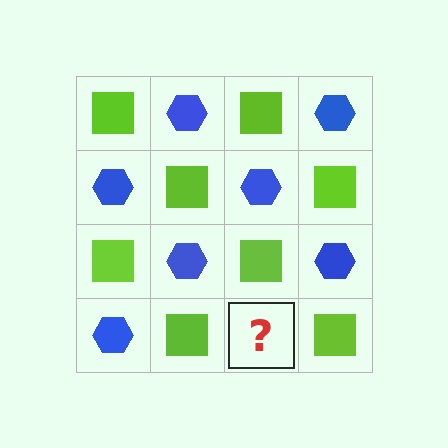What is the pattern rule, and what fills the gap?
The rule is that it alternates lime square and blue hexagon in a checkerboard pattern. The gap should be filled with a blue hexagon.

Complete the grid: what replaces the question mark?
The question mark should be replaced with a blue hexagon.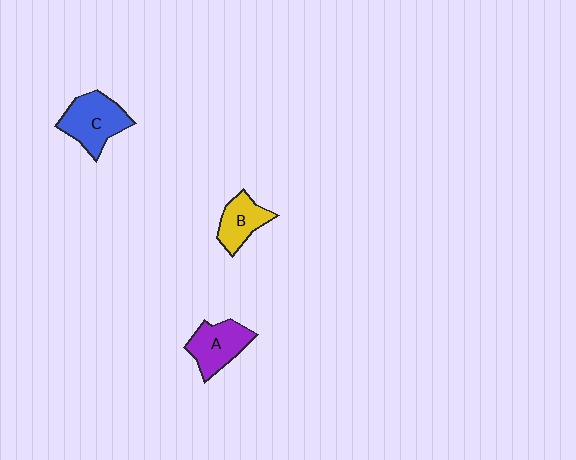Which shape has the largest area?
Shape C (blue).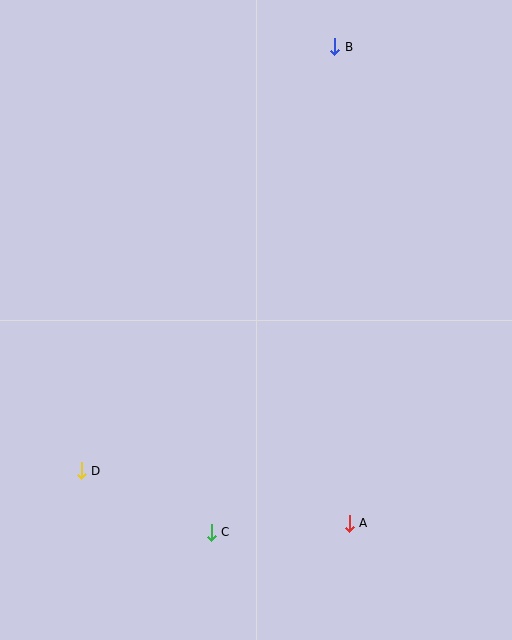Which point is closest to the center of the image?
Point C at (211, 532) is closest to the center.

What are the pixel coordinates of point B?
Point B is at (335, 47).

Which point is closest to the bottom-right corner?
Point A is closest to the bottom-right corner.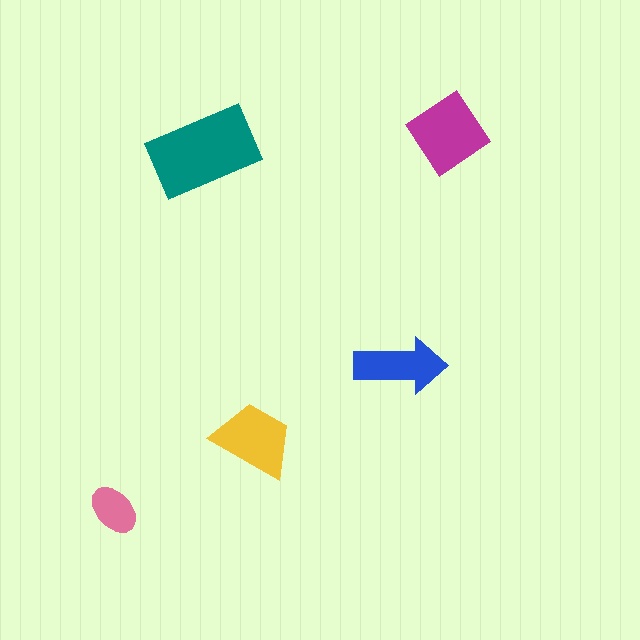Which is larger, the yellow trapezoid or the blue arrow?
The yellow trapezoid.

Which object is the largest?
The teal rectangle.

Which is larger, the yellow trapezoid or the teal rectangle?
The teal rectangle.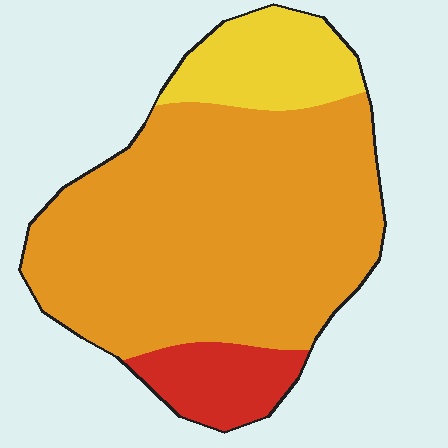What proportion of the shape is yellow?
Yellow covers 15% of the shape.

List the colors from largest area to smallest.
From largest to smallest: orange, yellow, red.